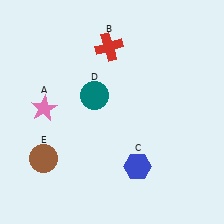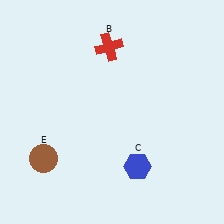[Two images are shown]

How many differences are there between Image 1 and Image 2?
There are 2 differences between the two images.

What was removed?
The pink star (A), the teal circle (D) were removed in Image 2.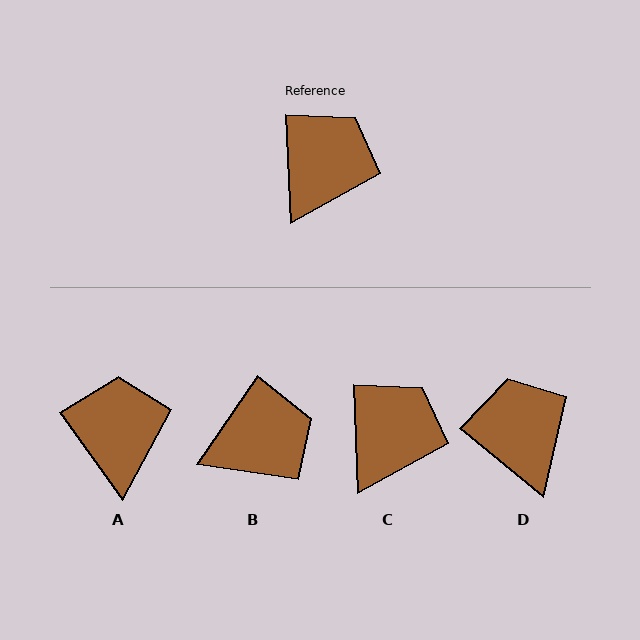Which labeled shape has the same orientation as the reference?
C.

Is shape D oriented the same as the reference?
No, it is off by about 49 degrees.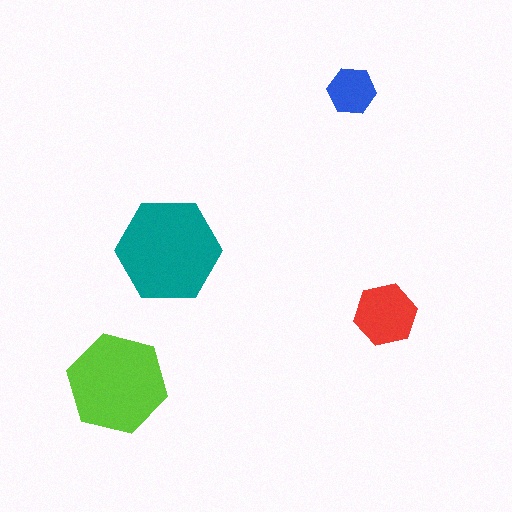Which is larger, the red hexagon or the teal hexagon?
The teal one.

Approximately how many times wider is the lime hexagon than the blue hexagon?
About 2 times wider.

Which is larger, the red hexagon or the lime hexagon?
The lime one.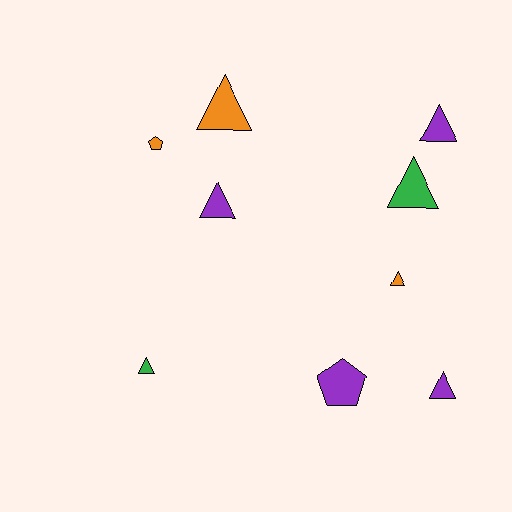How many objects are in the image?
There are 9 objects.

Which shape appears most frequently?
Triangle, with 7 objects.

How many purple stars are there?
There are no purple stars.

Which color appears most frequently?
Purple, with 4 objects.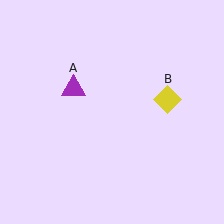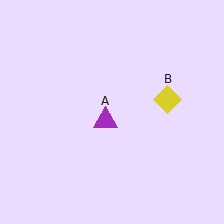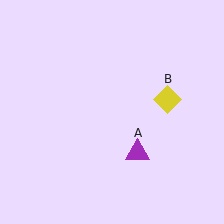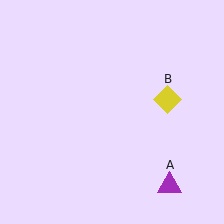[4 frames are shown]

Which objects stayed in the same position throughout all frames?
Yellow diamond (object B) remained stationary.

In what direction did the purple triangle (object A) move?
The purple triangle (object A) moved down and to the right.